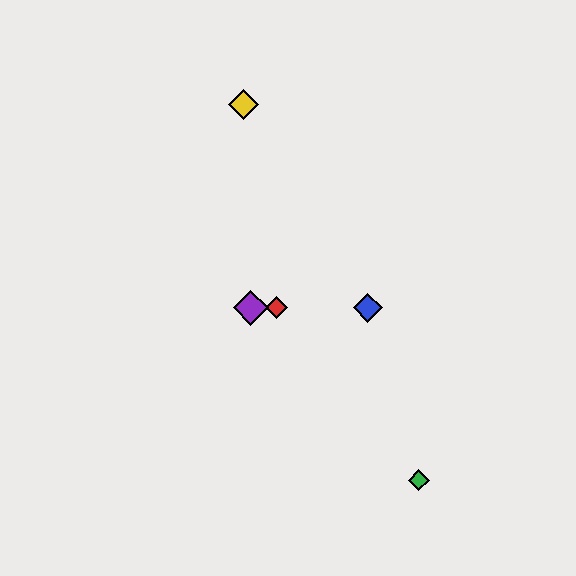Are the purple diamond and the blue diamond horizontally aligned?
Yes, both are at y≈308.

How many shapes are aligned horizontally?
3 shapes (the red diamond, the blue diamond, the purple diamond) are aligned horizontally.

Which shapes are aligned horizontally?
The red diamond, the blue diamond, the purple diamond are aligned horizontally.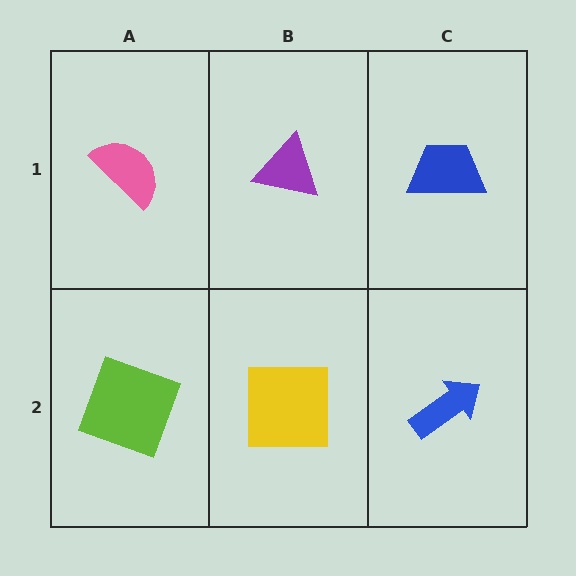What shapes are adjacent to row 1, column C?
A blue arrow (row 2, column C), a purple triangle (row 1, column B).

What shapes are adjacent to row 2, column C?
A blue trapezoid (row 1, column C), a yellow square (row 2, column B).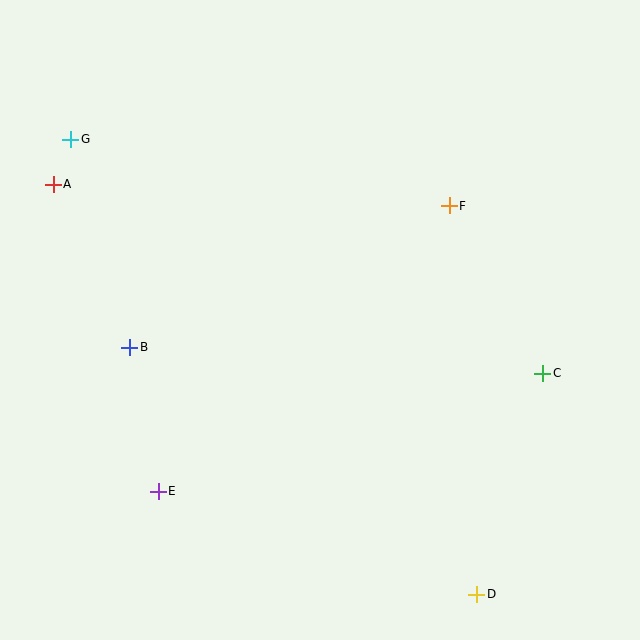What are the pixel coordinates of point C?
Point C is at (543, 373).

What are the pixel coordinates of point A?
Point A is at (53, 185).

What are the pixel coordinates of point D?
Point D is at (477, 594).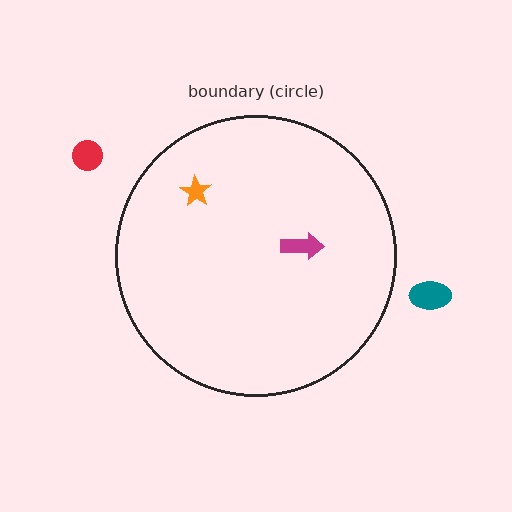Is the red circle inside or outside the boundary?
Outside.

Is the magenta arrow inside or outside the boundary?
Inside.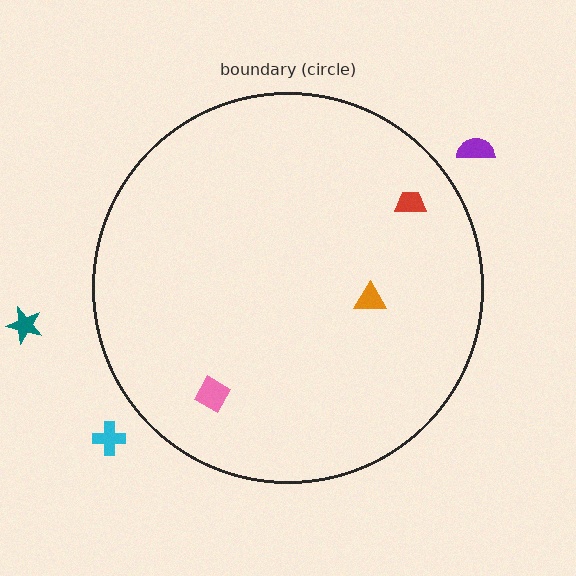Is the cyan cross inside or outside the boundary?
Outside.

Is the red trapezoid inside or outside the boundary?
Inside.